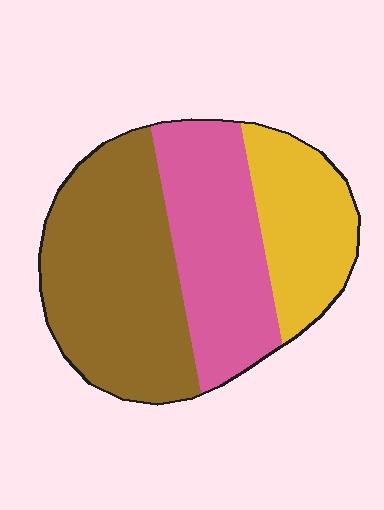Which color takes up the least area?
Yellow, at roughly 25%.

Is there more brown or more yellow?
Brown.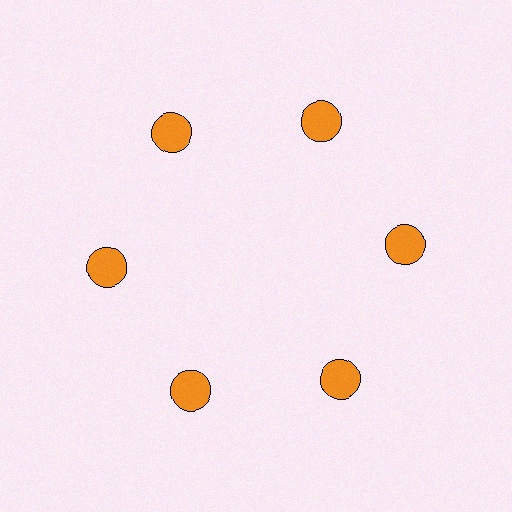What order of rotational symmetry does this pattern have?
This pattern has 6-fold rotational symmetry.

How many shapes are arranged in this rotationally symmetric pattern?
There are 6 shapes, arranged in 6 groups of 1.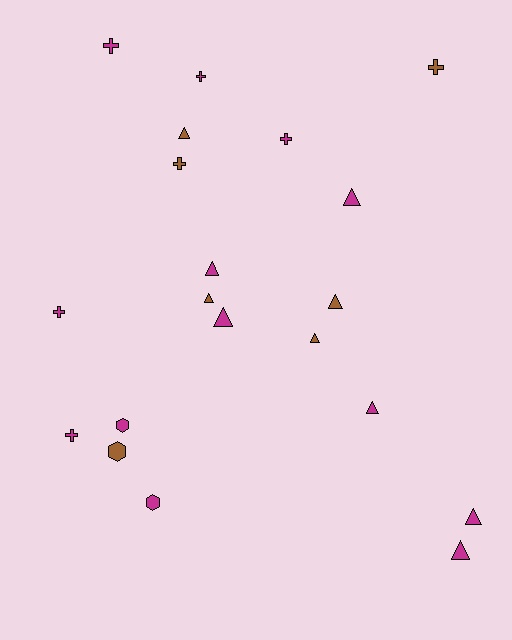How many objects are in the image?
There are 20 objects.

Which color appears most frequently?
Magenta, with 13 objects.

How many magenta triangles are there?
There are 6 magenta triangles.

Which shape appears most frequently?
Triangle, with 10 objects.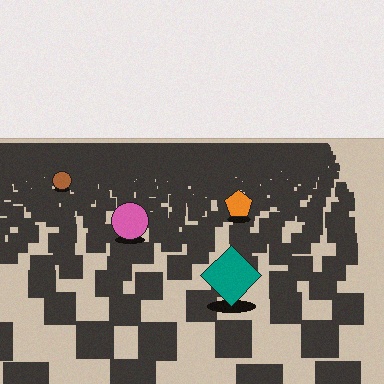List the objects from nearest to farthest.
From nearest to farthest: the teal diamond, the pink circle, the orange pentagon, the brown circle.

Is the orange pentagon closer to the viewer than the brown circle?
Yes. The orange pentagon is closer — you can tell from the texture gradient: the ground texture is coarser near it.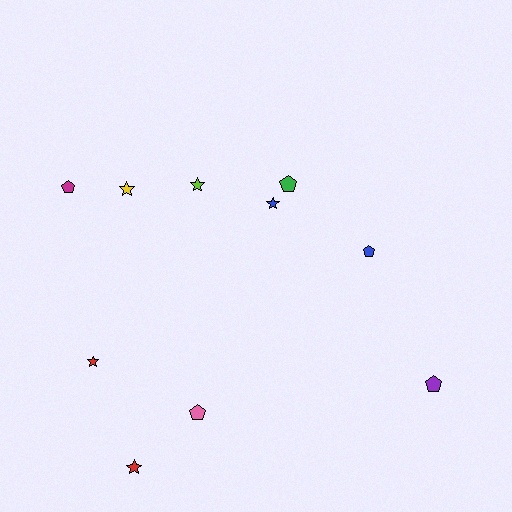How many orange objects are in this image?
There are no orange objects.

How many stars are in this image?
There are 5 stars.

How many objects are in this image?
There are 10 objects.